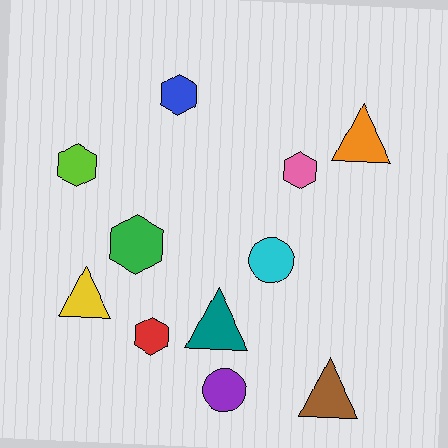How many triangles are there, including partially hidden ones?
There are 4 triangles.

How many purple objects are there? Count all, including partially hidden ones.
There is 1 purple object.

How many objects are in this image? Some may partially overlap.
There are 11 objects.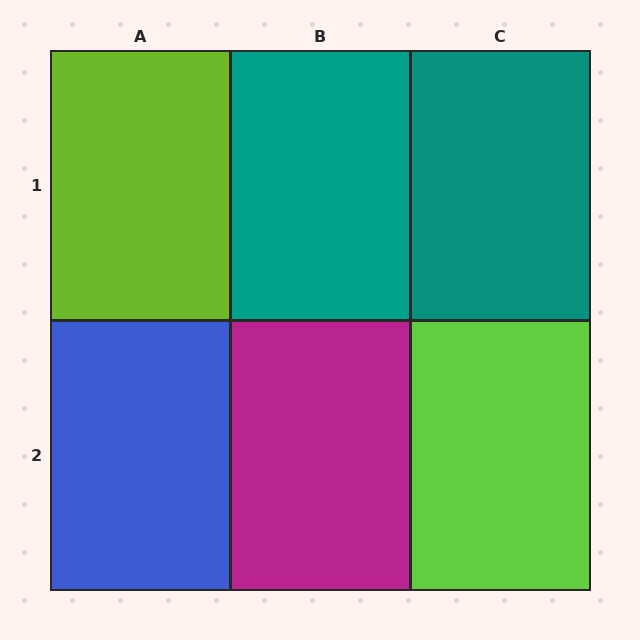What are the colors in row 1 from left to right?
Lime, teal, teal.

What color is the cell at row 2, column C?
Lime.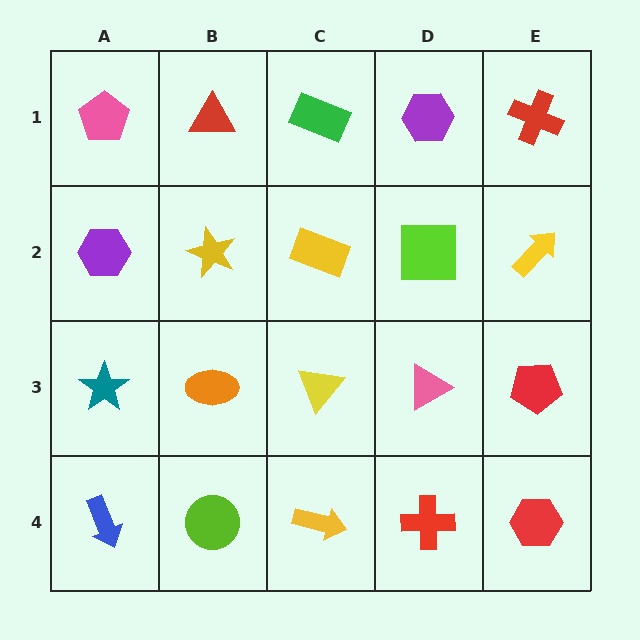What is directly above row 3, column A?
A purple hexagon.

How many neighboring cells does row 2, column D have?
4.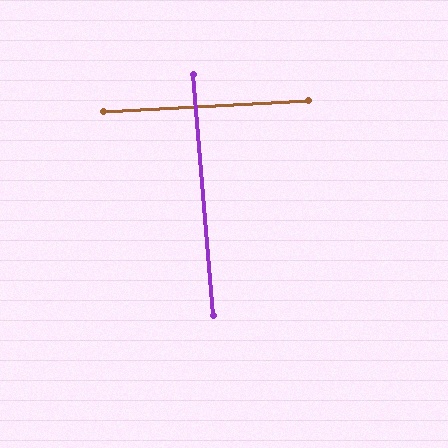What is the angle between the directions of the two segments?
Approximately 88 degrees.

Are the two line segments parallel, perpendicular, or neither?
Perpendicular — they meet at approximately 88°.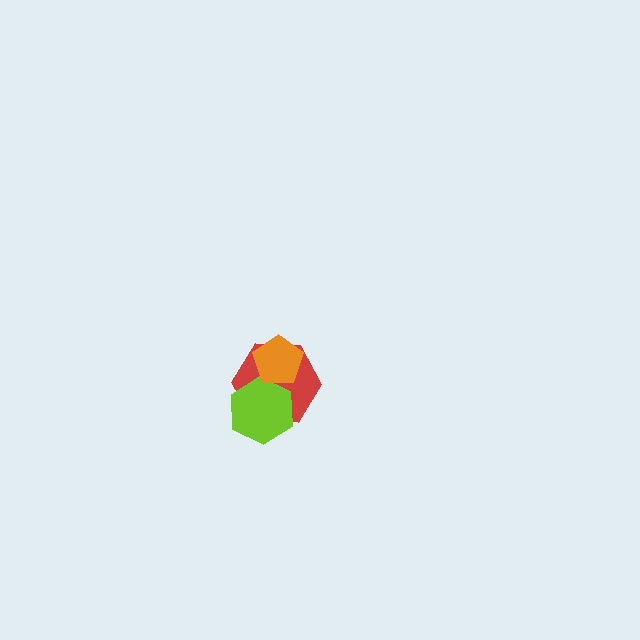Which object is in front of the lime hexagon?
The orange pentagon is in front of the lime hexagon.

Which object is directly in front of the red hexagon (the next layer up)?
The lime hexagon is directly in front of the red hexagon.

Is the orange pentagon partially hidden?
No, no other shape covers it.